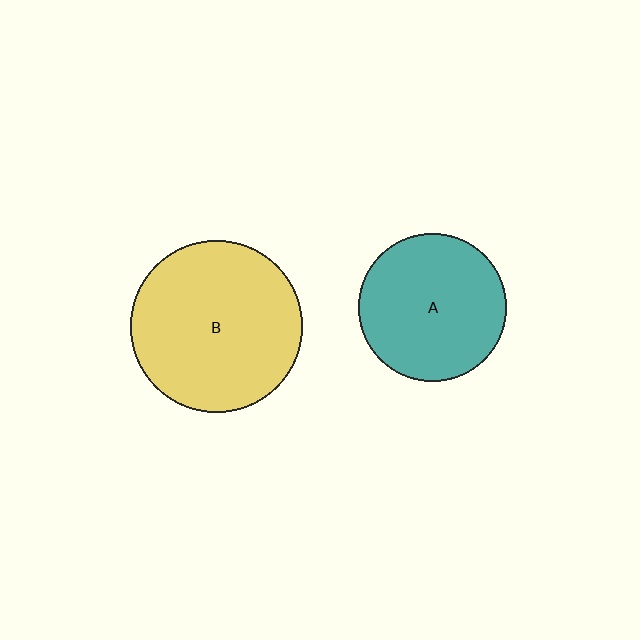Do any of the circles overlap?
No, none of the circles overlap.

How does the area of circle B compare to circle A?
Approximately 1.4 times.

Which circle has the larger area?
Circle B (yellow).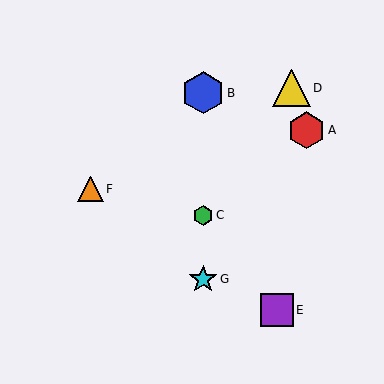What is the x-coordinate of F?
Object F is at x≈90.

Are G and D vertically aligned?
No, G is at x≈203 and D is at x≈291.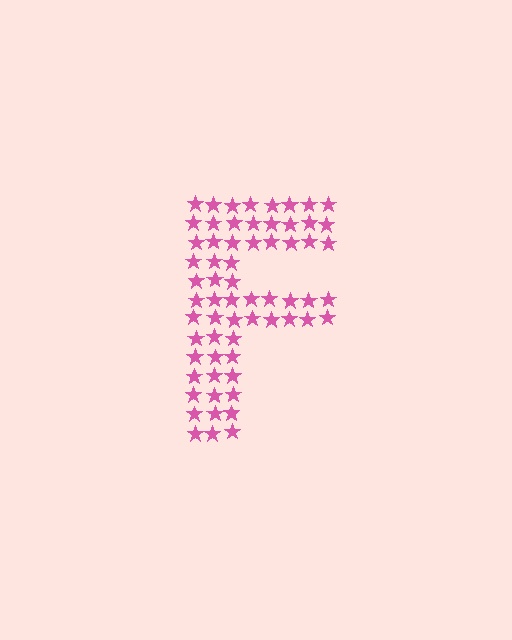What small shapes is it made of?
It is made of small stars.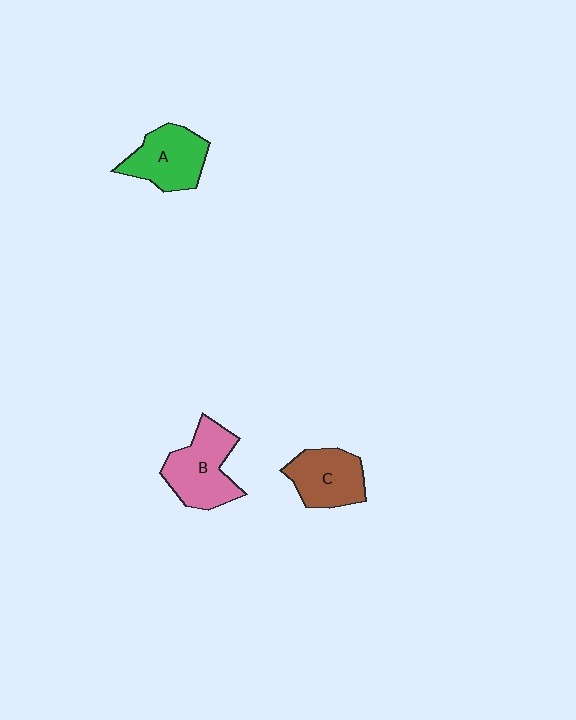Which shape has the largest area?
Shape B (pink).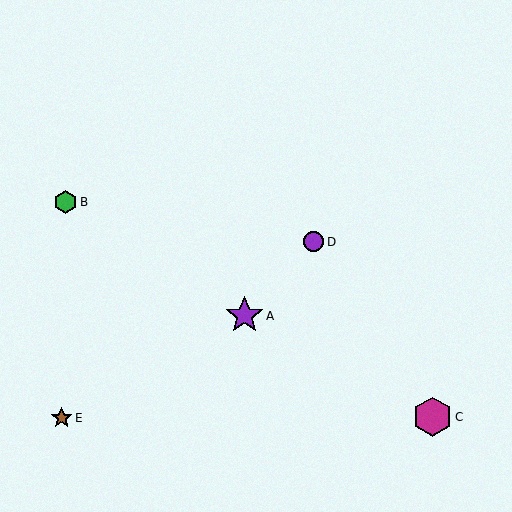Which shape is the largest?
The magenta hexagon (labeled C) is the largest.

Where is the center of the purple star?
The center of the purple star is at (245, 316).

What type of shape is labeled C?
Shape C is a magenta hexagon.